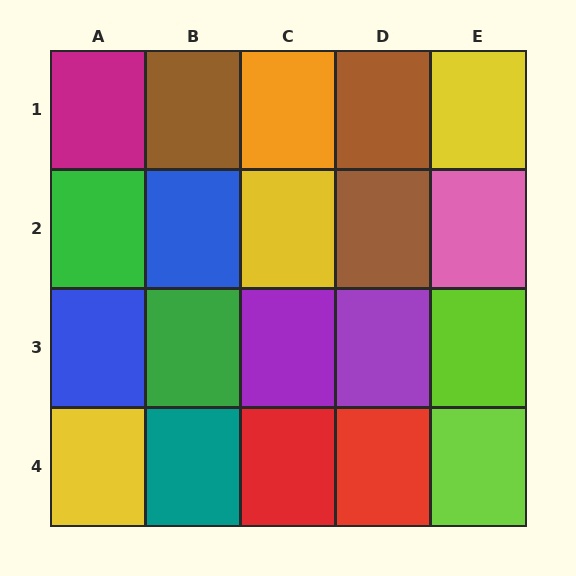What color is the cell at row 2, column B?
Blue.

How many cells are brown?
3 cells are brown.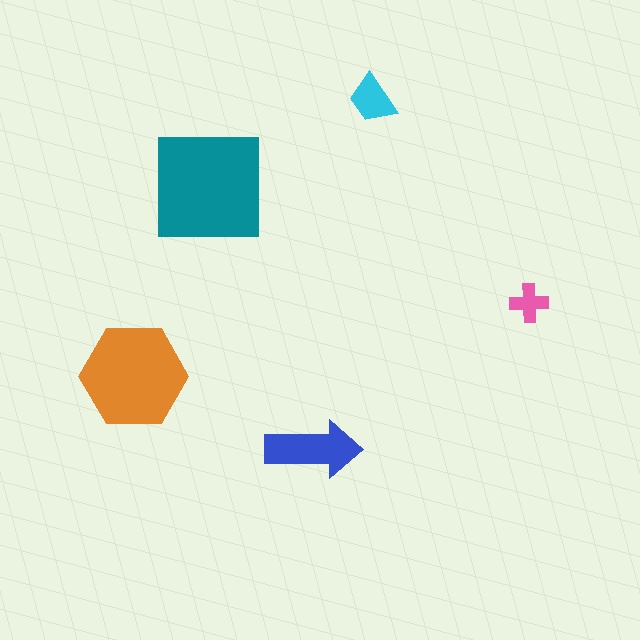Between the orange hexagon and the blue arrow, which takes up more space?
The orange hexagon.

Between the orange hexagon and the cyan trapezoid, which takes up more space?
The orange hexagon.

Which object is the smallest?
The pink cross.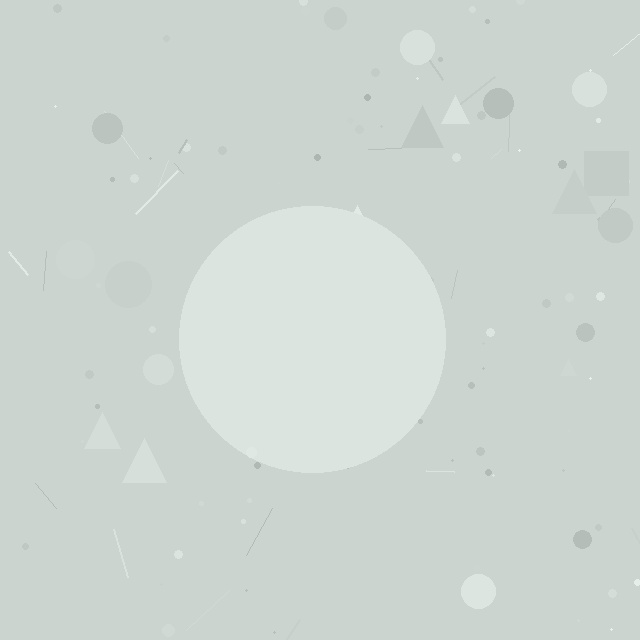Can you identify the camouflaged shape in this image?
The camouflaged shape is a circle.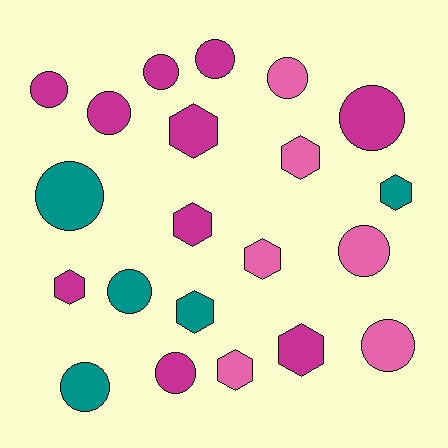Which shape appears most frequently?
Circle, with 12 objects.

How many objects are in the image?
There are 21 objects.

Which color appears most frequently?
Magenta, with 10 objects.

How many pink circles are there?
There are 3 pink circles.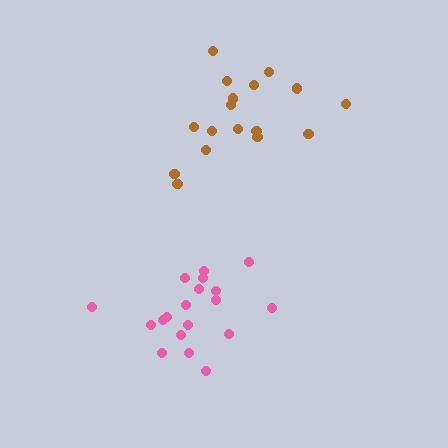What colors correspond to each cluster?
The clusters are colored: brown, pink.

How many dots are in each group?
Group 1: 17 dots, Group 2: 19 dots (36 total).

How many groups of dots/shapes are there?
There are 2 groups.